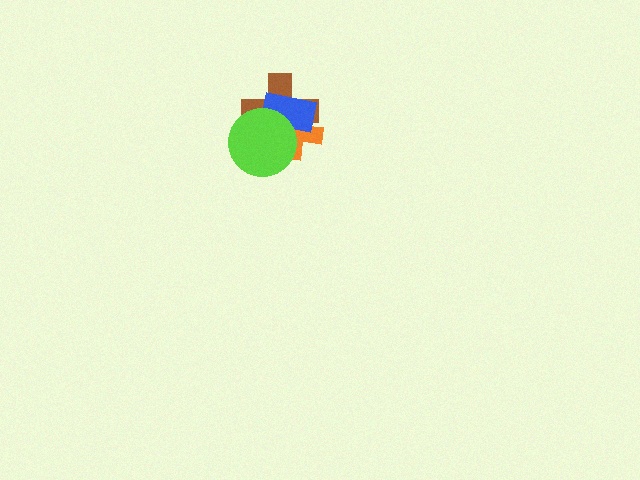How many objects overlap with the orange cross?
3 objects overlap with the orange cross.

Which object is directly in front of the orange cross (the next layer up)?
The blue rectangle is directly in front of the orange cross.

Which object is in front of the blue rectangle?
The lime circle is in front of the blue rectangle.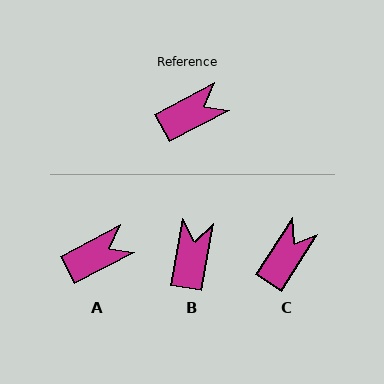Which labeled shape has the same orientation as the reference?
A.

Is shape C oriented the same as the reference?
No, it is off by about 29 degrees.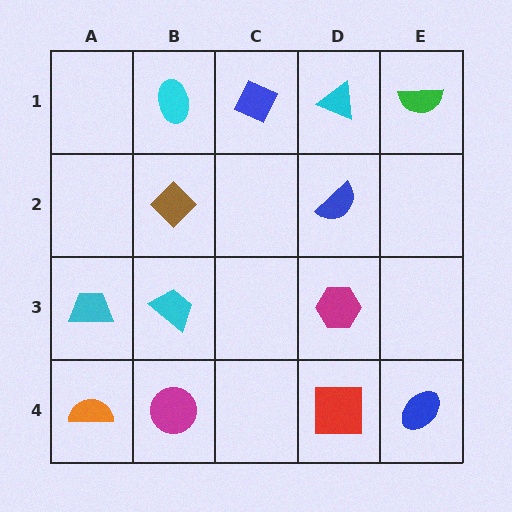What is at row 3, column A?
A cyan trapezoid.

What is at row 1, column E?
A green semicircle.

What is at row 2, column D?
A blue semicircle.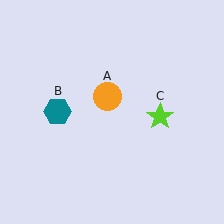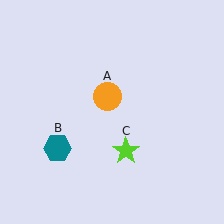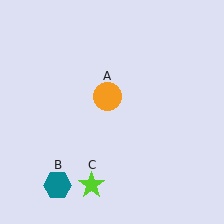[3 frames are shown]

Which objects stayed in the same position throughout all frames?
Orange circle (object A) remained stationary.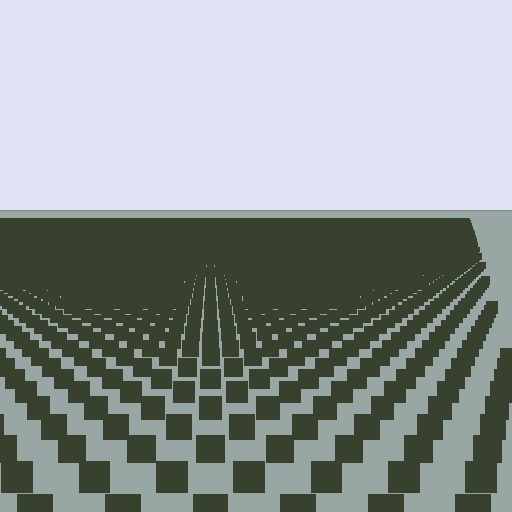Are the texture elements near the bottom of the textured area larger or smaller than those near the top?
Larger. Near the bottom, elements are closer to the viewer and appear at a bigger on-screen size.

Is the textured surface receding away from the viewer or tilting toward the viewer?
The surface is receding away from the viewer. Texture elements get smaller and denser toward the top.